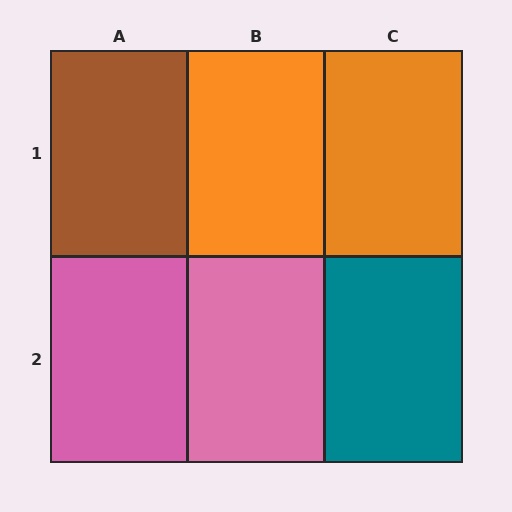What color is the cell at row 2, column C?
Teal.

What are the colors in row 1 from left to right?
Brown, orange, orange.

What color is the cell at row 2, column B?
Pink.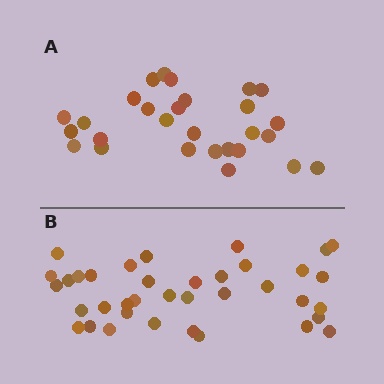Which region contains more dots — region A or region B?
Region B (the bottom region) has more dots.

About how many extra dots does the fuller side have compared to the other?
Region B has roughly 8 or so more dots than region A.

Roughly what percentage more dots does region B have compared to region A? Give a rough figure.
About 30% more.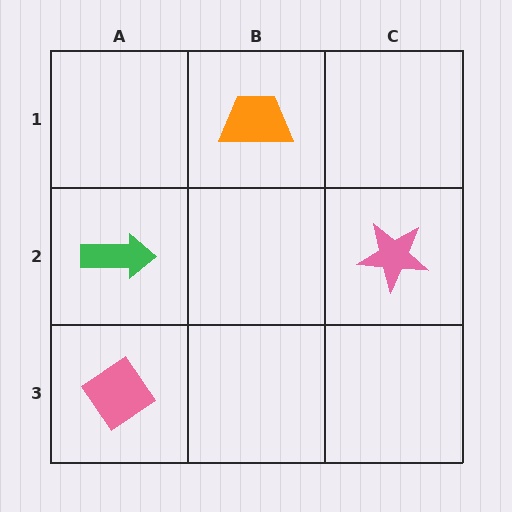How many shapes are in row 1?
1 shape.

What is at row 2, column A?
A green arrow.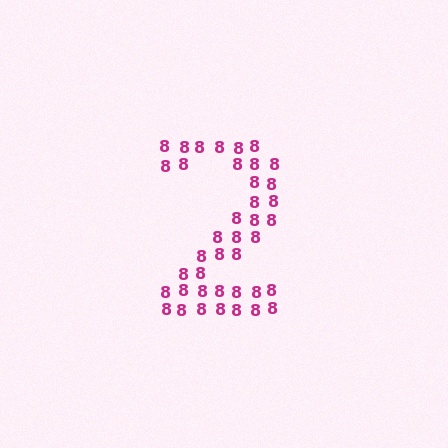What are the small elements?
The small elements are digit 8's.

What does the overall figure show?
The overall figure shows the digit 2.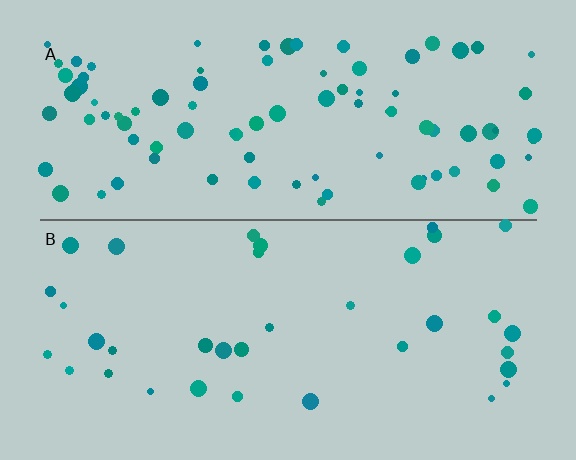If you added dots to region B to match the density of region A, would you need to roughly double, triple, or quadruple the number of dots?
Approximately triple.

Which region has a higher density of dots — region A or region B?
A (the top).